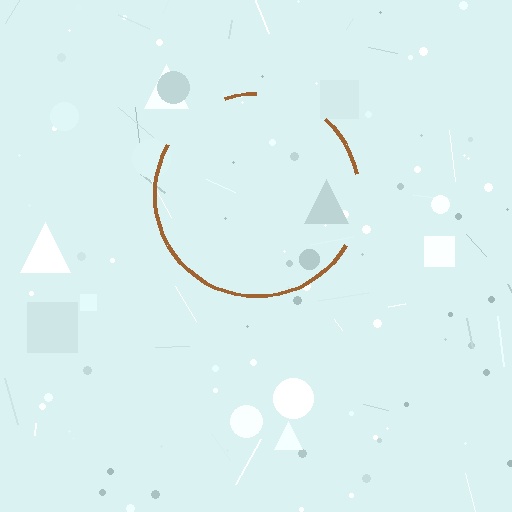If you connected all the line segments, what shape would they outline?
They would outline a circle.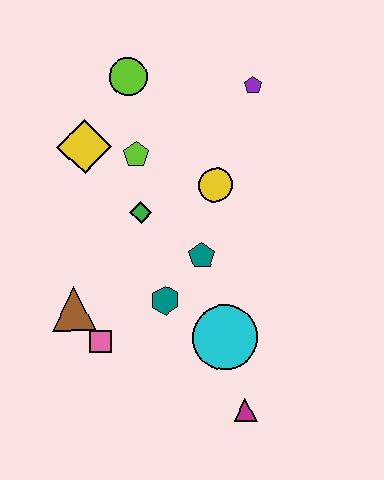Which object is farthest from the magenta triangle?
The lime circle is farthest from the magenta triangle.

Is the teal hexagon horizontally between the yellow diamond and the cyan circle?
Yes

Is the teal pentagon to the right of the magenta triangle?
No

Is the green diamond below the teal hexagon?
No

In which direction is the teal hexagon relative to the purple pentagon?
The teal hexagon is below the purple pentagon.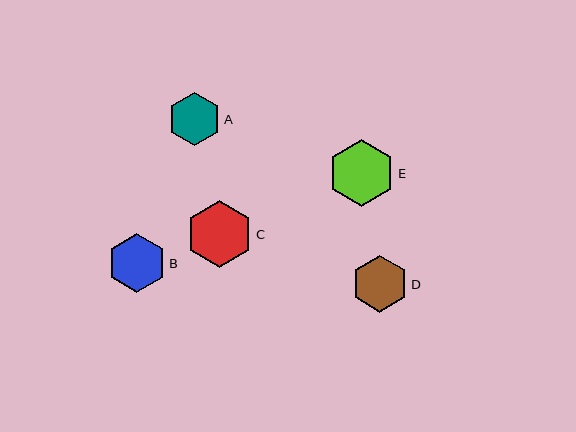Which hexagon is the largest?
Hexagon E is the largest with a size of approximately 67 pixels.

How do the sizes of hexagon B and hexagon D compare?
Hexagon B and hexagon D are approximately the same size.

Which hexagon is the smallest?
Hexagon A is the smallest with a size of approximately 53 pixels.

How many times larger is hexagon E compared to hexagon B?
Hexagon E is approximately 1.1 times the size of hexagon B.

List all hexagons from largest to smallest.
From largest to smallest: E, C, B, D, A.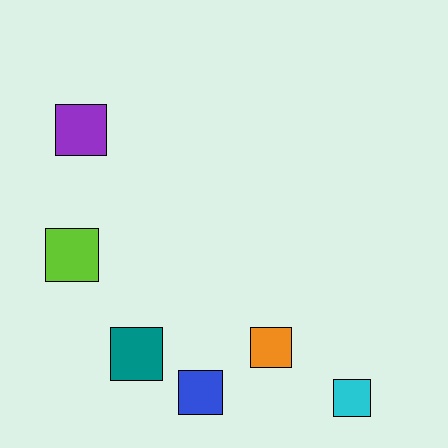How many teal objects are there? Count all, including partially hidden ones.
There is 1 teal object.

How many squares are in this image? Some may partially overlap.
There are 6 squares.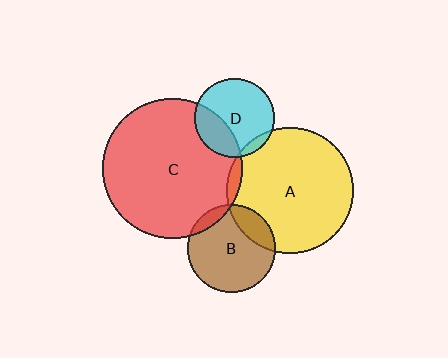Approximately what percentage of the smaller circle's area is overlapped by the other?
Approximately 5%.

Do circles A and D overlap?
Yes.